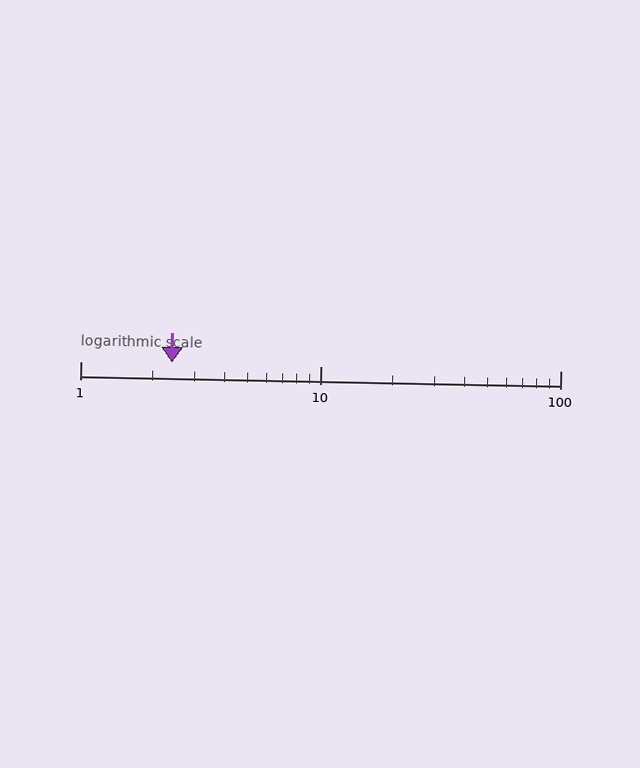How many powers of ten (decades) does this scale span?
The scale spans 2 decades, from 1 to 100.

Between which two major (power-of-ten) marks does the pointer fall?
The pointer is between 1 and 10.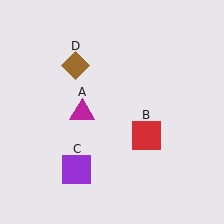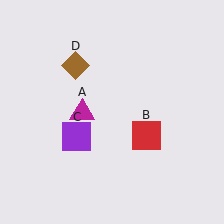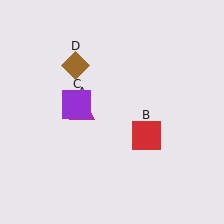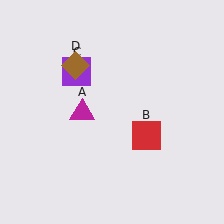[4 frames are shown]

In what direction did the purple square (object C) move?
The purple square (object C) moved up.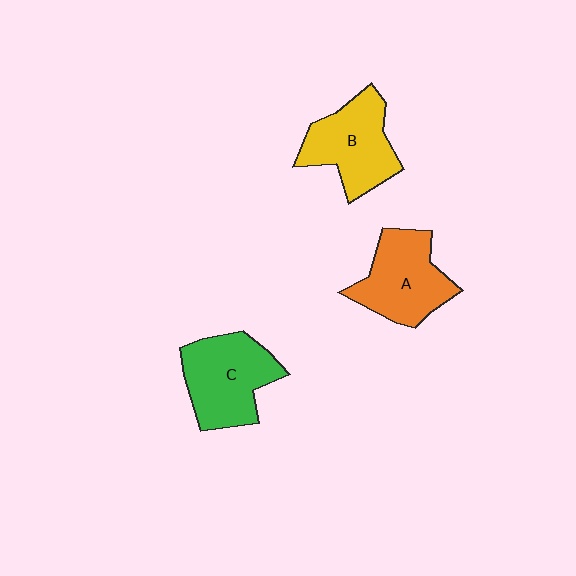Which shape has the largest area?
Shape C (green).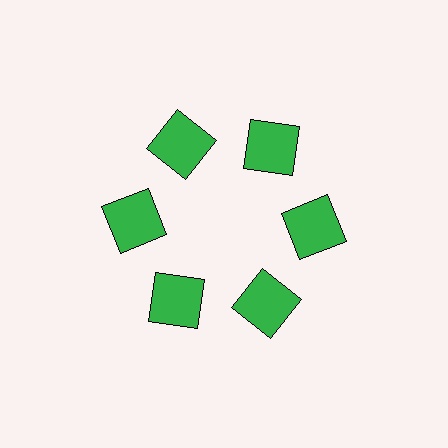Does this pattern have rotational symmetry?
Yes, this pattern has 6-fold rotational symmetry. It looks the same after rotating 60 degrees around the center.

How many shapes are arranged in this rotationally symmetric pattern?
There are 6 shapes, arranged in 6 groups of 1.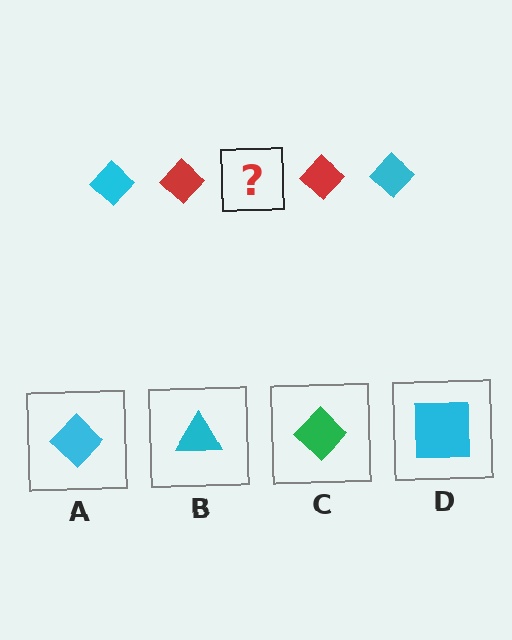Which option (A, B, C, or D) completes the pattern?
A.